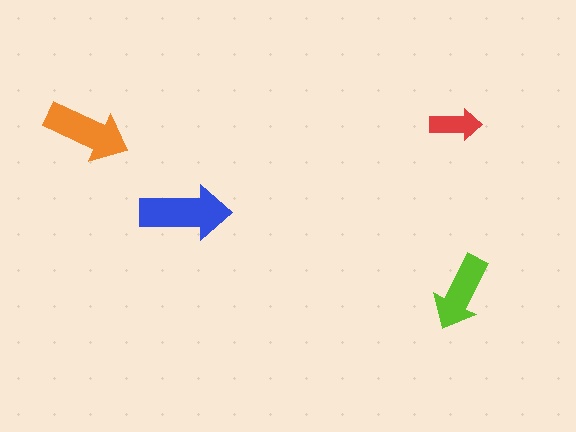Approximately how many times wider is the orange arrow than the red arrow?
About 1.5 times wider.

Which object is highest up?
The red arrow is topmost.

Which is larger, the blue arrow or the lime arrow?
The blue one.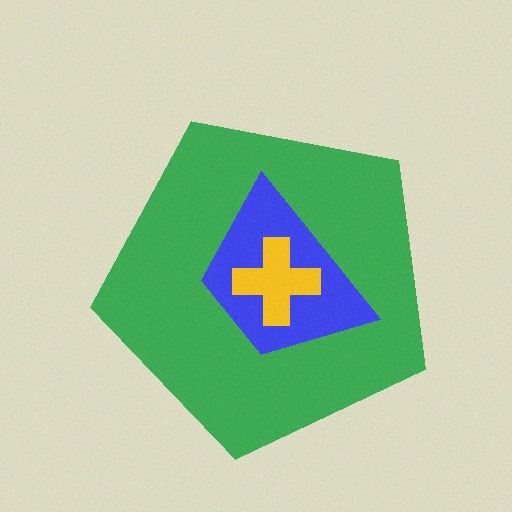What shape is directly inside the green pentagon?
The blue trapezoid.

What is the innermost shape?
The yellow cross.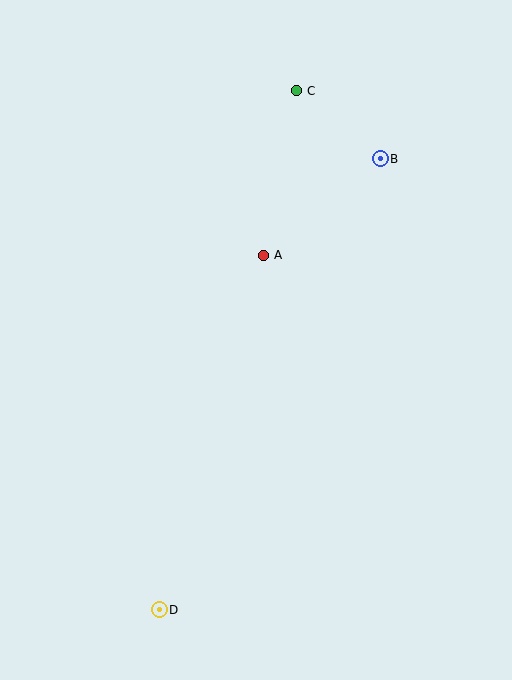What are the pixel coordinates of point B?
Point B is at (380, 159).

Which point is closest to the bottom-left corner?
Point D is closest to the bottom-left corner.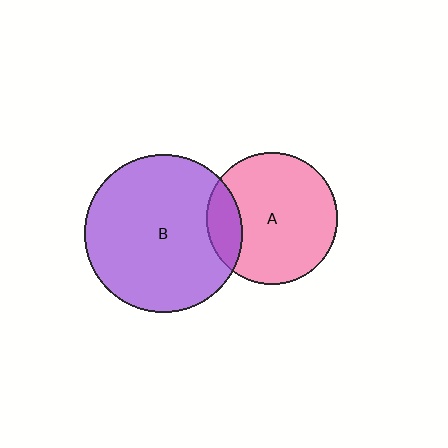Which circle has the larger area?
Circle B (purple).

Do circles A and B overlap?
Yes.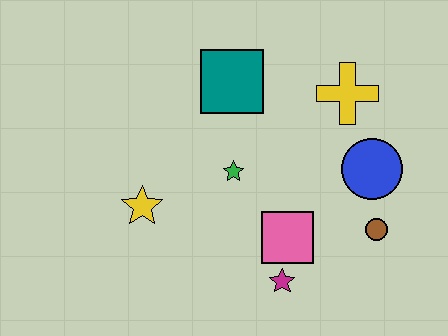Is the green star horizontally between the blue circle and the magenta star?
No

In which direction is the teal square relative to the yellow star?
The teal square is above the yellow star.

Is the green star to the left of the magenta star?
Yes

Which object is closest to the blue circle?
The brown circle is closest to the blue circle.